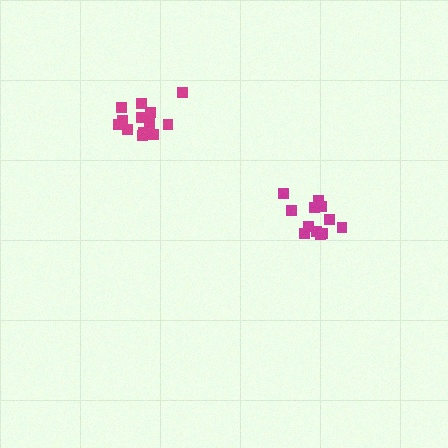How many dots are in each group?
Group 1: 13 dots, Group 2: 12 dots (25 total).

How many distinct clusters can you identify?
There are 2 distinct clusters.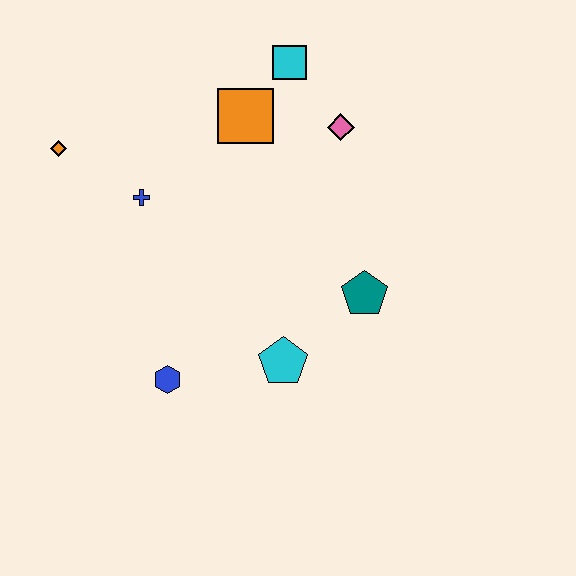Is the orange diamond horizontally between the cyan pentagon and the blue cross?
No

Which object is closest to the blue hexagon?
The cyan pentagon is closest to the blue hexagon.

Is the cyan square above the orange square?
Yes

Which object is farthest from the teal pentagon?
The orange diamond is farthest from the teal pentagon.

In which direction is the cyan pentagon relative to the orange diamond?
The cyan pentagon is to the right of the orange diamond.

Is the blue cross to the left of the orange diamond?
No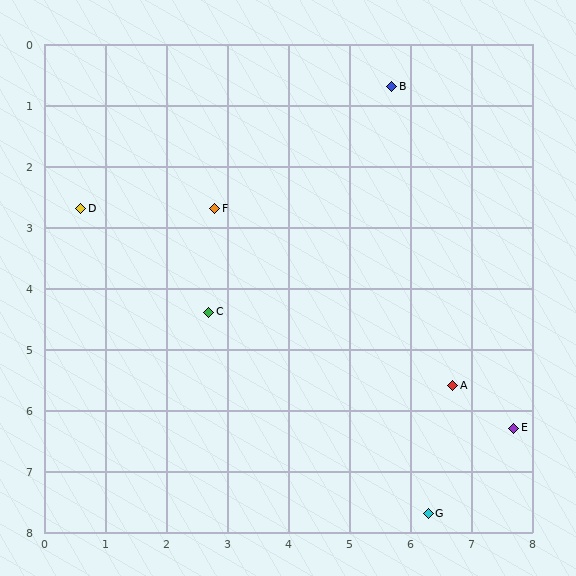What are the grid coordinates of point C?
Point C is at approximately (2.7, 4.4).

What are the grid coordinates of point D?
Point D is at approximately (0.6, 2.7).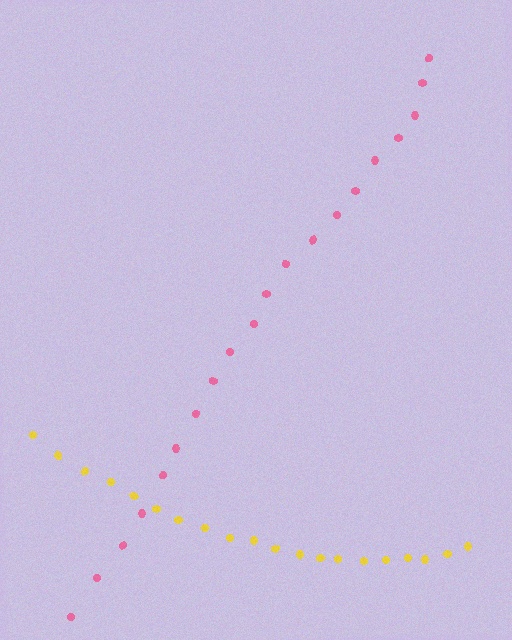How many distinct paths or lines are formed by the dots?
There are 2 distinct paths.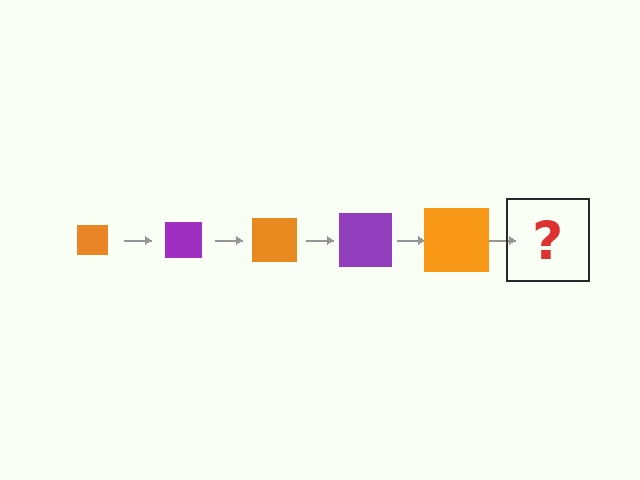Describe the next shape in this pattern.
It should be a purple square, larger than the previous one.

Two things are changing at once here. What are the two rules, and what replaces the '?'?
The two rules are that the square grows larger each step and the color cycles through orange and purple. The '?' should be a purple square, larger than the previous one.